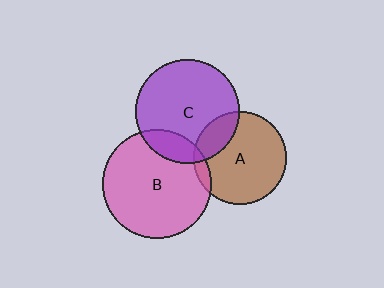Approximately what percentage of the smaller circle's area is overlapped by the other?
Approximately 15%.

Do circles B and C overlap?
Yes.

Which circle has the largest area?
Circle B (pink).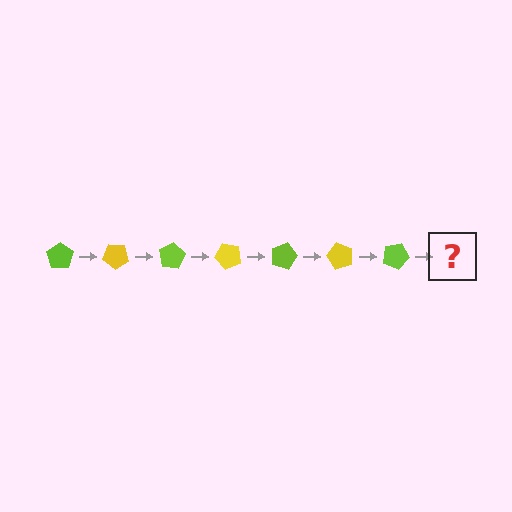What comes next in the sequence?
The next element should be a yellow pentagon, rotated 280 degrees from the start.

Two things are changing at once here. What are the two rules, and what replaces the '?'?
The two rules are that it rotates 40 degrees each step and the color cycles through lime and yellow. The '?' should be a yellow pentagon, rotated 280 degrees from the start.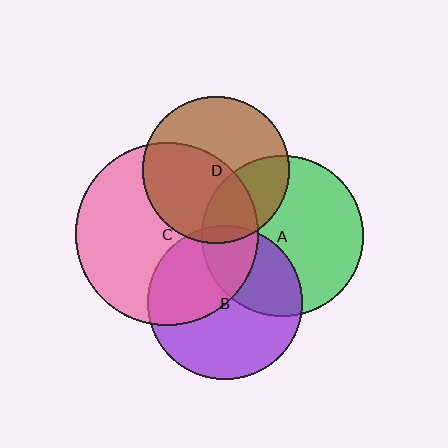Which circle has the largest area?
Circle C (pink).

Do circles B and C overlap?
Yes.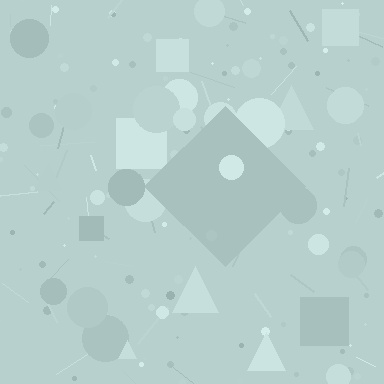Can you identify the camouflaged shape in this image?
The camouflaged shape is a diamond.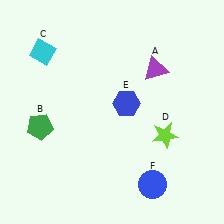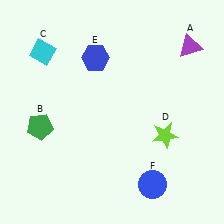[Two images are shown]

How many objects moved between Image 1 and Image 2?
2 objects moved between the two images.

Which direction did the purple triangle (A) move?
The purple triangle (A) moved right.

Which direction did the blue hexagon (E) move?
The blue hexagon (E) moved up.